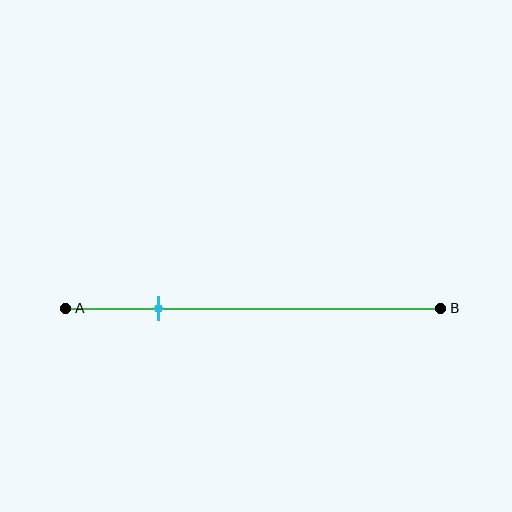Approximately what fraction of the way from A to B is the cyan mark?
The cyan mark is approximately 25% of the way from A to B.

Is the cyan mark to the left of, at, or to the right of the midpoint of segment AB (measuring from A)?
The cyan mark is to the left of the midpoint of segment AB.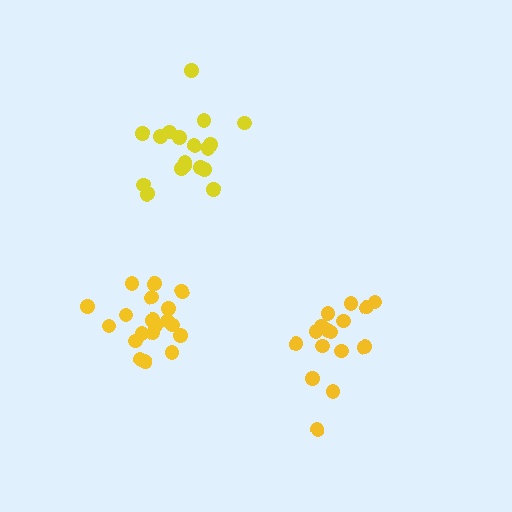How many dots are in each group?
Group 1: 16 dots, Group 2: 18 dots, Group 3: 19 dots (53 total).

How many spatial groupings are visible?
There are 3 spatial groupings.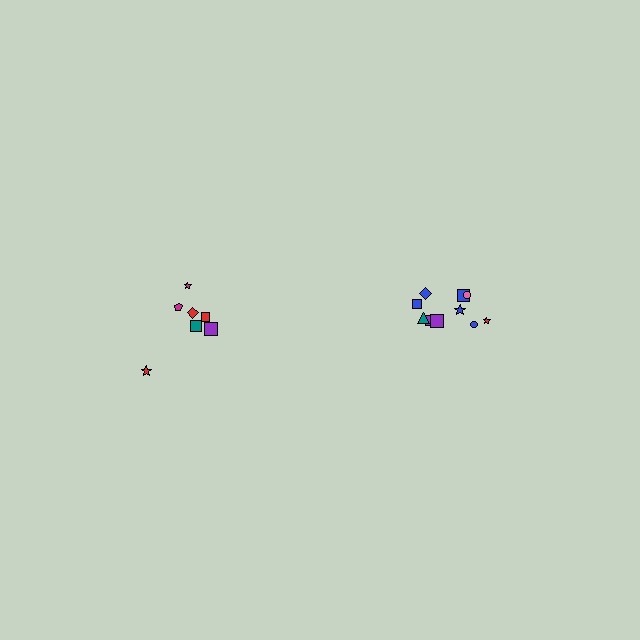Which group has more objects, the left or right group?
The right group.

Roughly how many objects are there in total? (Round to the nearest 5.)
Roughly 15 objects in total.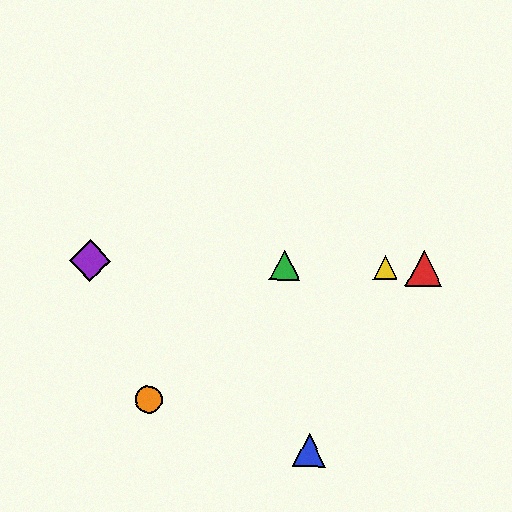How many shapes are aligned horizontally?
4 shapes (the red triangle, the green triangle, the yellow triangle, the purple diamond) are aligned horizontally.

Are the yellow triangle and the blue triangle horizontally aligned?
No, the yellow triangle is at y≈268 and the blue triangle is at y≈451.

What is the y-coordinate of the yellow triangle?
The yellow triangle is at y≈268.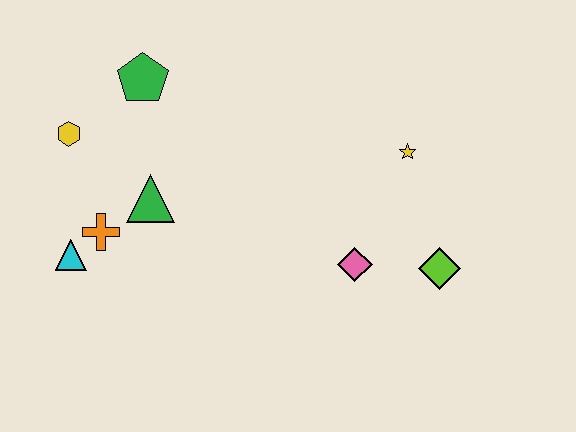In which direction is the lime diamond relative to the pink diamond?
The lime diamond is to the right of the pink diamond.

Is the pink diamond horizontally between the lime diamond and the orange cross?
Yes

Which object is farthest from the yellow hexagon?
The lime diamond is farthest from the yellow hexagon.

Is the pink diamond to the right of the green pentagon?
Yes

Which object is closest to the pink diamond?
The lime diamond is closest to the pink diamond.